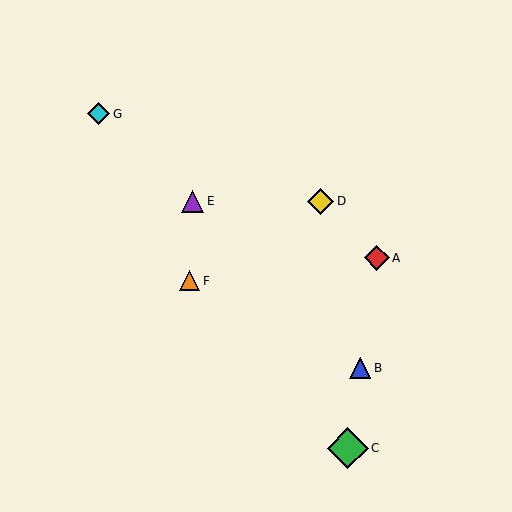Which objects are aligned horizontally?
Objects D, E are aligned horizontally.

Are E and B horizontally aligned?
No, E is at y≈201 and B is at y≈368.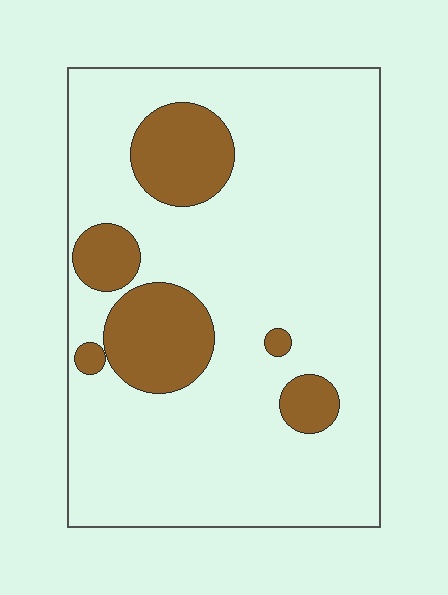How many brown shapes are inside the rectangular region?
6.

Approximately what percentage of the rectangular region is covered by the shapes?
Approximately 20%.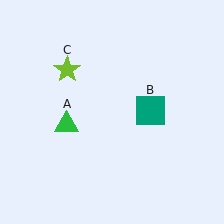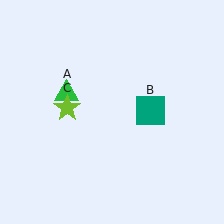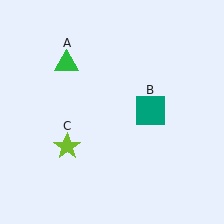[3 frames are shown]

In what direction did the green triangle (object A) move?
The green triangle (object A) moved up.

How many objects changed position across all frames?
2 objects changed position: green triangle (object A), lime star (object C).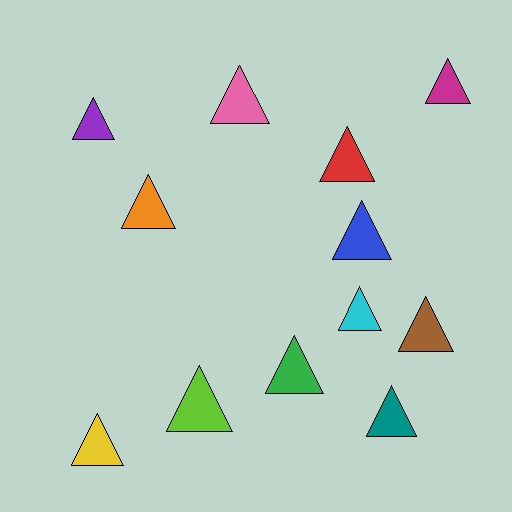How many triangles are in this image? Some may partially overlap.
There are 12 triangles.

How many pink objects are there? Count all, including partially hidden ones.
There is 1 pink object.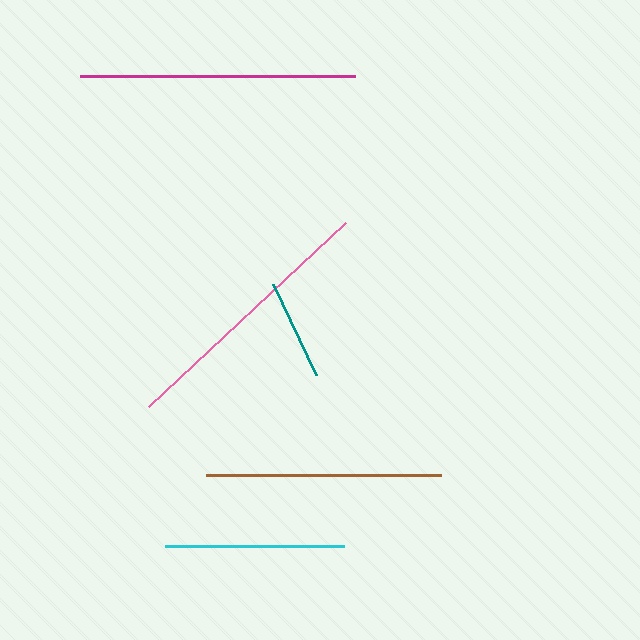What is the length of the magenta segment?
The magenta segment is approximately 275 pixels long.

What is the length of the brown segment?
The brown segment is approximately 235 pixels long.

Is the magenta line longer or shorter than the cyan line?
The magenta line is longer than the cyan line.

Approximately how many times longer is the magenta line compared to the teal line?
The magenta line is approximately 2.7 times the length of the teal line.